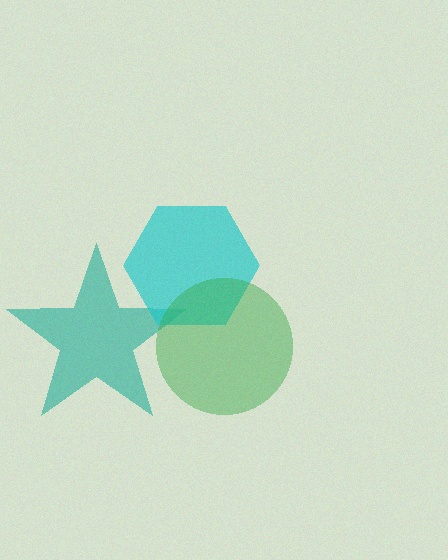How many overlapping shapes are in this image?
There are 3 overlapping shapes in the image.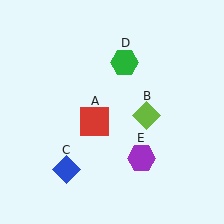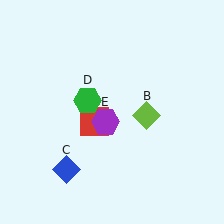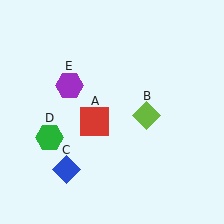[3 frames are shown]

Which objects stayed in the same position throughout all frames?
Red square (object A) and lime diamond (object B) and blue diamond (object C) remained stationary.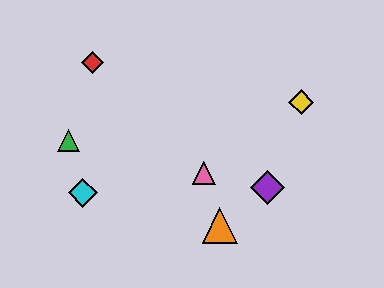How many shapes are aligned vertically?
2 shapes (the blue diamond, the purple diamond) are aligned vertically.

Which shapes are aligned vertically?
The blue diamond, the purple diamond are aligned vertically.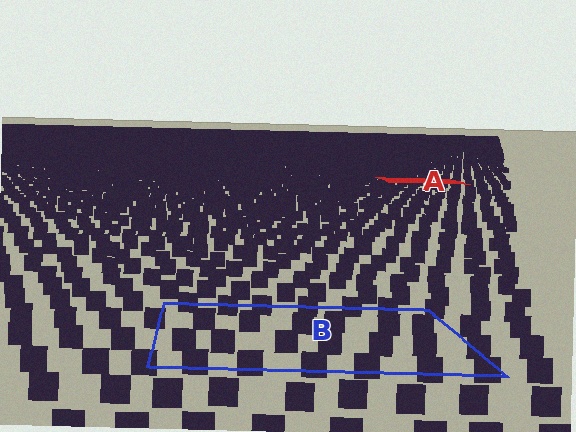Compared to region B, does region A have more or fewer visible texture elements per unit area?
Region A has more texture elements per unit area — they are packed more densely because it is farther away.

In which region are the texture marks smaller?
The texture marks are smaller in region A, because it is farther away.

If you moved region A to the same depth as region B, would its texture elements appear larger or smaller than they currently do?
They would appear larger. At a closer depth, the same texture elements are projected at a bigger on-screen size.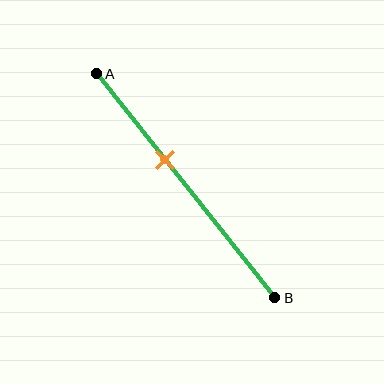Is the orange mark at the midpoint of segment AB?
No, the mark is at about 40% from A, not at the 50% midpoint.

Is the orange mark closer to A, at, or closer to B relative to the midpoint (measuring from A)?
The orange mark is closer to point A than the midpoint of segment AB.